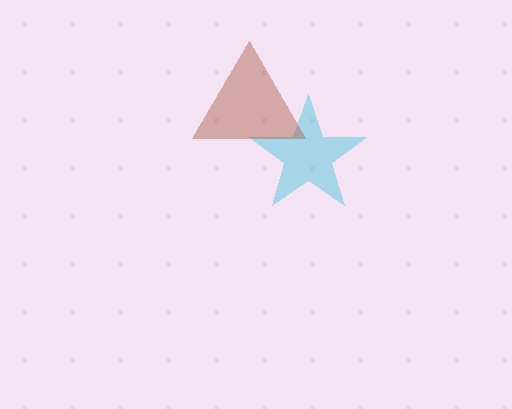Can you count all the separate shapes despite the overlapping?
Yes, there are 2 separate shapes.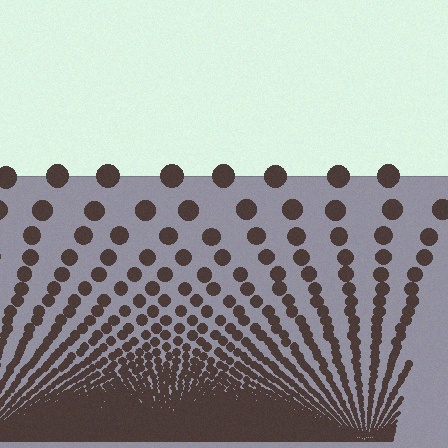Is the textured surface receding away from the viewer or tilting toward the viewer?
The surface appears to tilt toward the viewer. Texture elements get larger and sparser toward the top.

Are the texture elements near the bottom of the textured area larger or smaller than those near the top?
Smaller. The gradient is inverted — elements near the bottom are smaller and denser.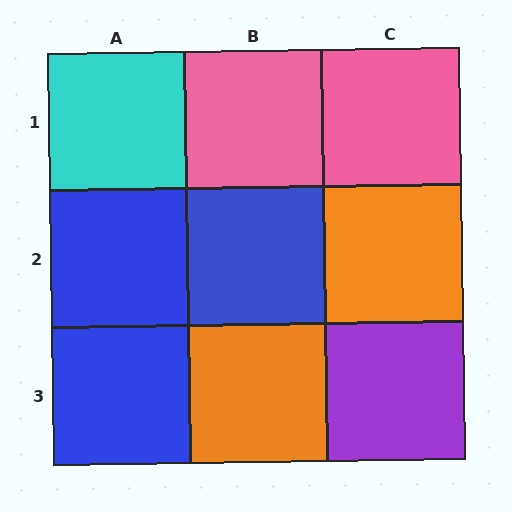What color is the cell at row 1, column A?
Cyan.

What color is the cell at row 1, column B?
Pink.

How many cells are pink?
2 cells are pink.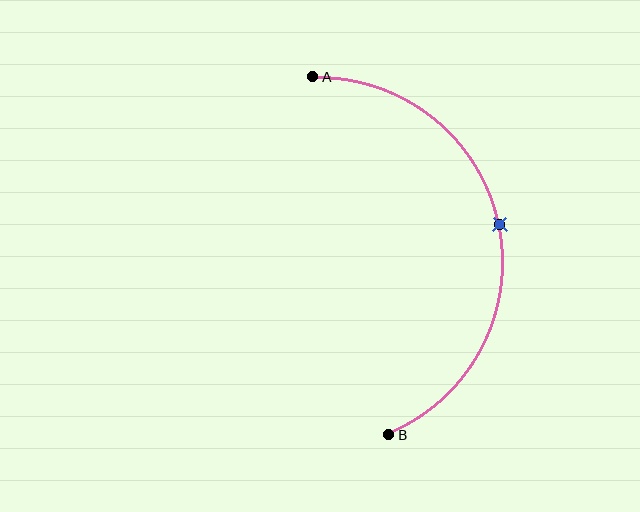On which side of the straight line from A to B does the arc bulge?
The arc bulges to the right of the straight line connecting A and B.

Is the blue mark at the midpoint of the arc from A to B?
Yes. The blue mark lies on the arc at equal arc-length from both A and B — it is the arc midpoint.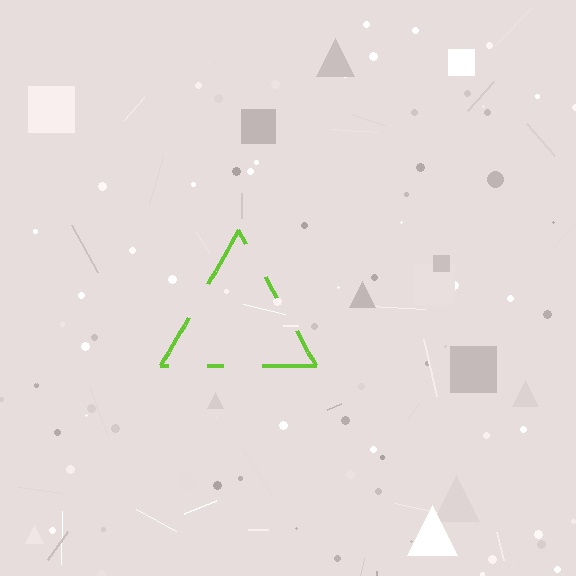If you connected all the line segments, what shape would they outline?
They would outline a triangle.